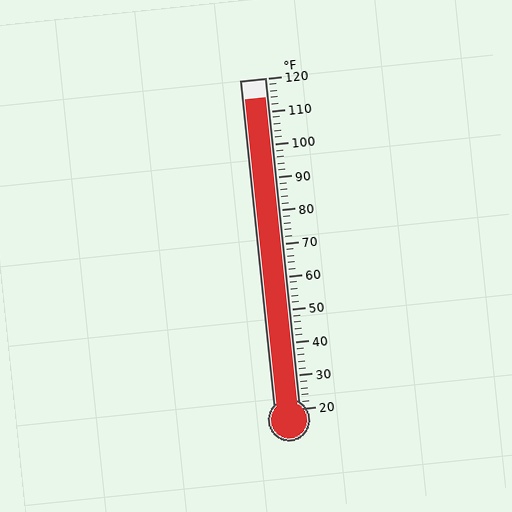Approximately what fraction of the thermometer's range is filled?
The thermometer is filled to approximately 95% of its range.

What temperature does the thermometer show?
The thermometer shows approximately 114°F.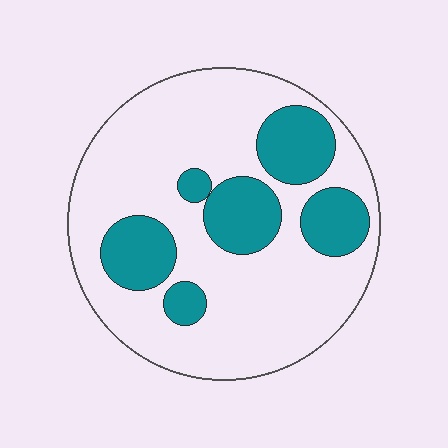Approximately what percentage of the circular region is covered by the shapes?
Approximately 25%.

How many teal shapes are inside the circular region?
6.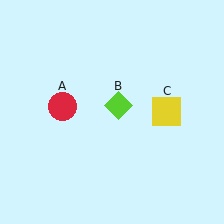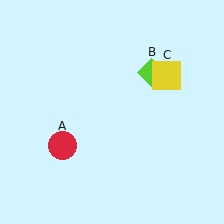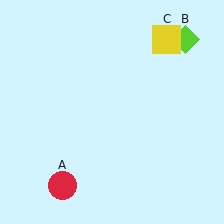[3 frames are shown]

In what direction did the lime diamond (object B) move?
The lime diamond (object B) moved up and to the right.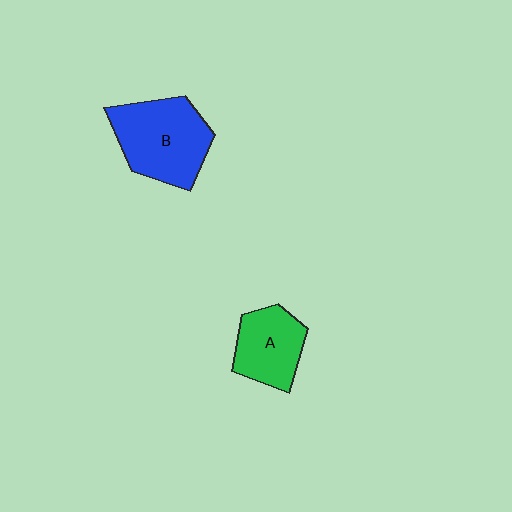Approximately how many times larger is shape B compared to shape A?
Approximately 1.5 times.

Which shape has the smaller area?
Shape A (green).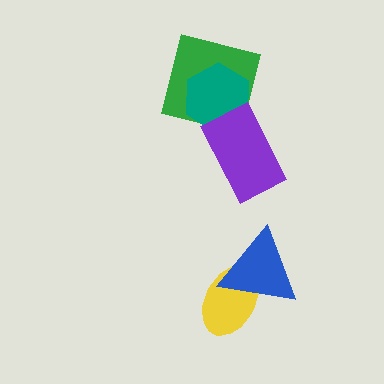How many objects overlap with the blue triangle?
1 object overlaps with the blue triangle.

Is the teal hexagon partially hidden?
Yes, it is partially covered by another shape.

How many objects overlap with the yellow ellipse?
1 object overlaps with the yellow ellipse.